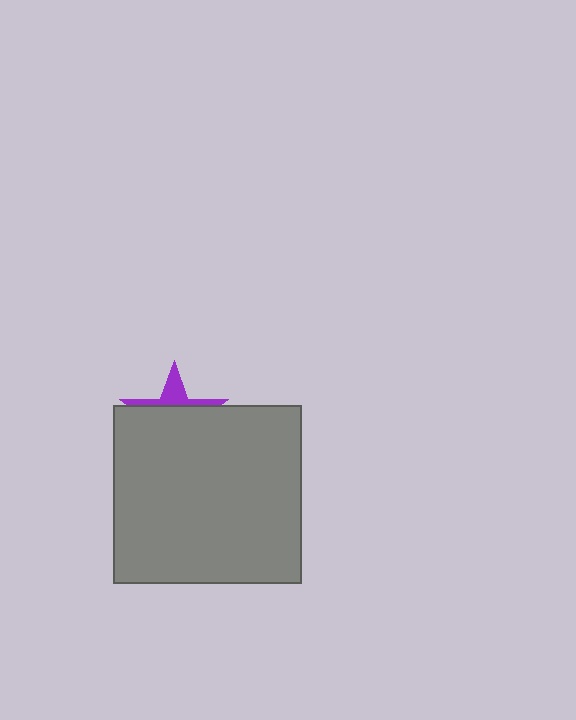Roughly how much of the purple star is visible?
A small part of it is visible (roughly 30%).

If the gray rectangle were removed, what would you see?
You would see the complete purple star.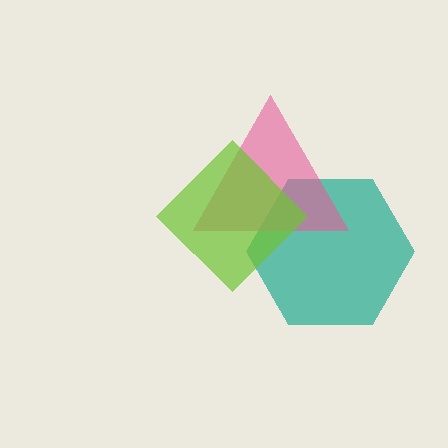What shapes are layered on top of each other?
The layered shapes are: a teal hexagon, a pink triangle, a lime diamond.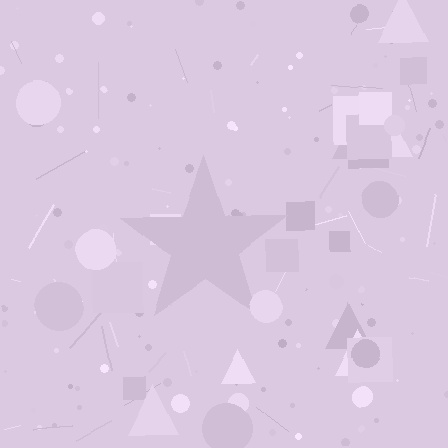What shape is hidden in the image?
A star is hidden in the image.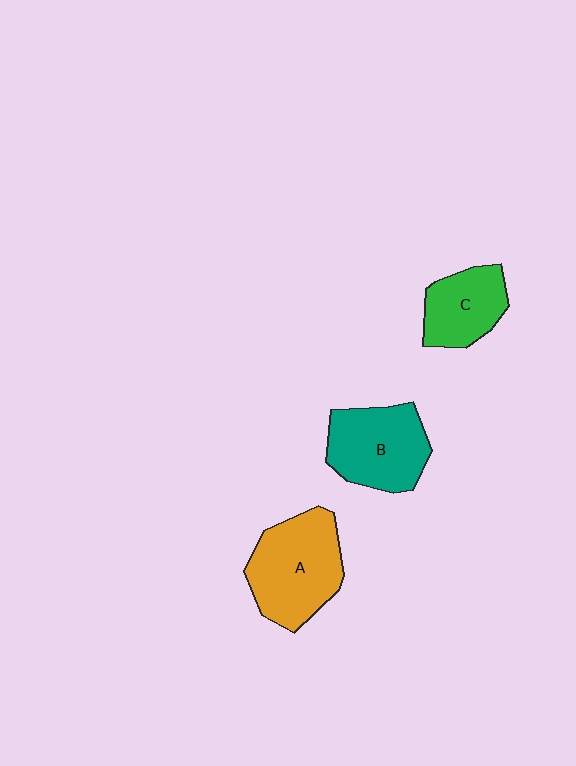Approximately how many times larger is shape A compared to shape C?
Approximately 1.6 times.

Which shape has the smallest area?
Shape C (green).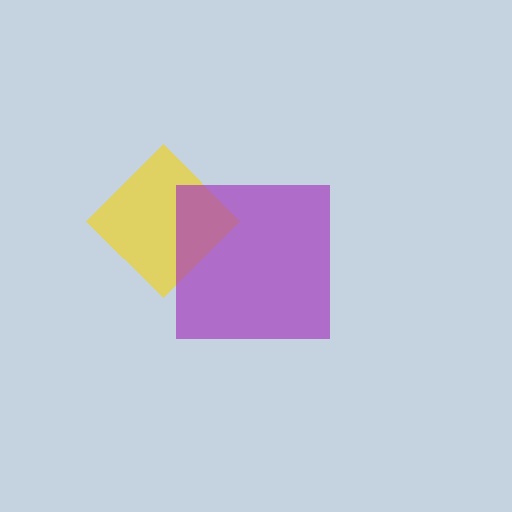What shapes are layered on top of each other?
The layered shapes are: a yellow diamond, a purple square.